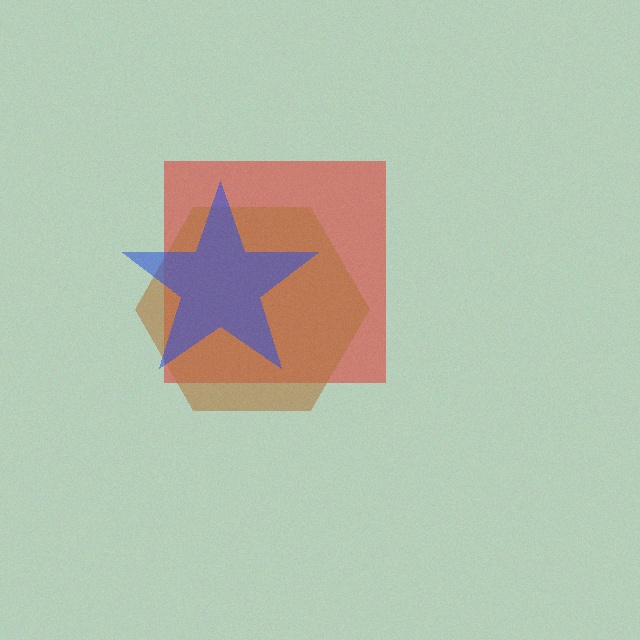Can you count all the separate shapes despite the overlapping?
Yes, there are 3 separate shapes.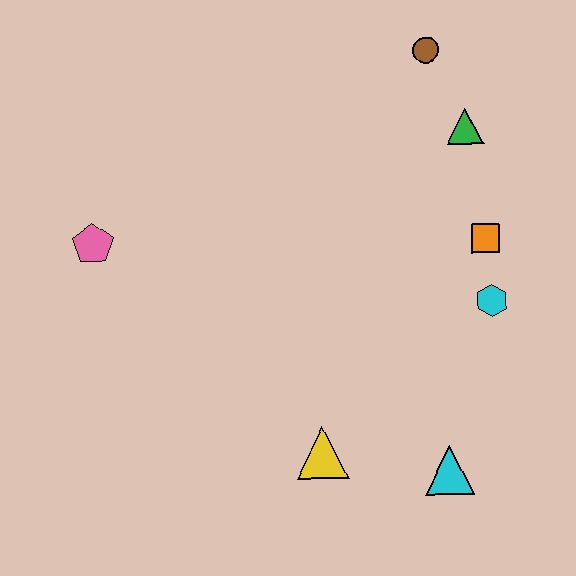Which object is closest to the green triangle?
The brown circle is closest to the green triangle.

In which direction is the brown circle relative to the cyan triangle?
The brown circle is above the cyan triangle.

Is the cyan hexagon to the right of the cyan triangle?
Yes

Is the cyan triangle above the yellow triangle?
No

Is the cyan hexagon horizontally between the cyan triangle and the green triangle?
No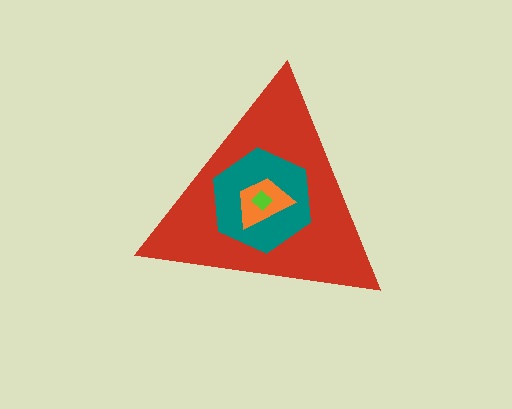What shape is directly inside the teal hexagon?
The orange trapezoid.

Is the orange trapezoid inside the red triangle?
Yes.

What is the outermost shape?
The red triangle.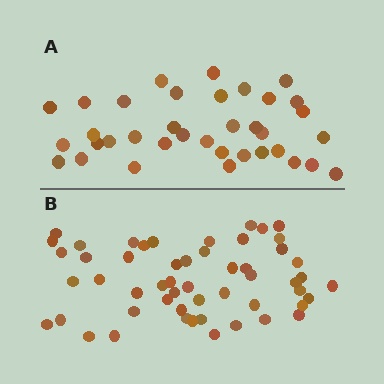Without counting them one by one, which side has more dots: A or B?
Region B (the bottom region) has more dots.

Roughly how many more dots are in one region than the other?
Region B has approximately 15 more dots than region A.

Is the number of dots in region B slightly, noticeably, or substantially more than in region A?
Region B has substantially more. The ratio is roughly 1.5 to 1.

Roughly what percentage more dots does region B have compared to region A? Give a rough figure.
About 45% more.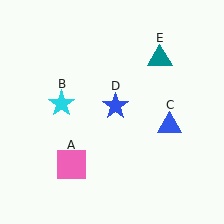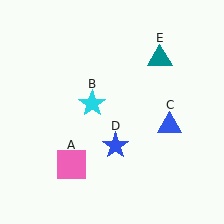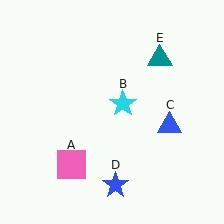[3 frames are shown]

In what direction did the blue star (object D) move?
The blue star (object D) moved down.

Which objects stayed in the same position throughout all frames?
Pink square (object A) and blue triangle (object C) and teal triangle (object E) remained stationary.